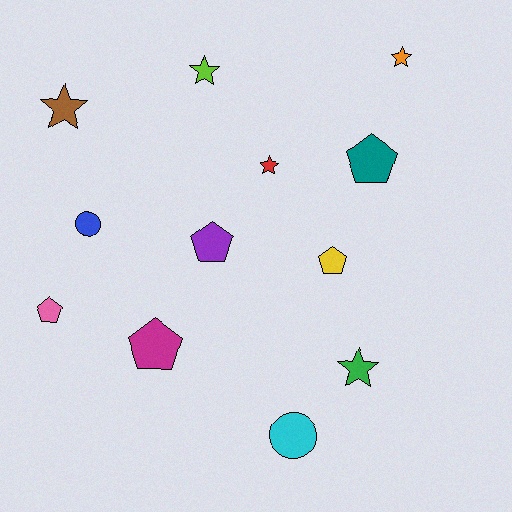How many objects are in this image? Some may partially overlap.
There are 12 objects.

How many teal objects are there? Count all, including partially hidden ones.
There is 1 teal object.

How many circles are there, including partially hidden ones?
There are 2 circles.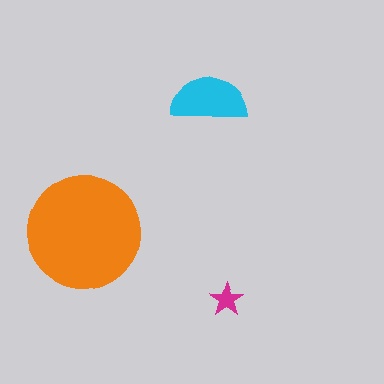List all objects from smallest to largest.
The magenta star, the cyan semicircle, the orange circle.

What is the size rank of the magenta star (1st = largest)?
3rd.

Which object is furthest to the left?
The orange circle is leftmost.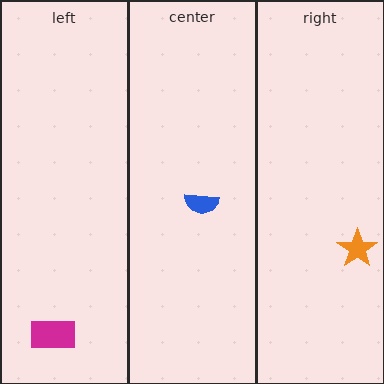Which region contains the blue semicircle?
The center region.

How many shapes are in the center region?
1.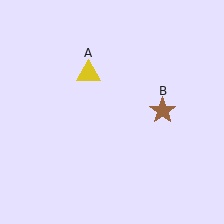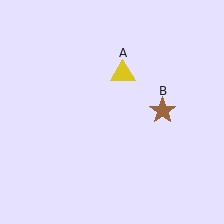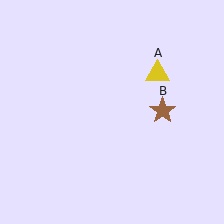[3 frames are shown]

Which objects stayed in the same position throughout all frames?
Brown star (object B) remained stationary.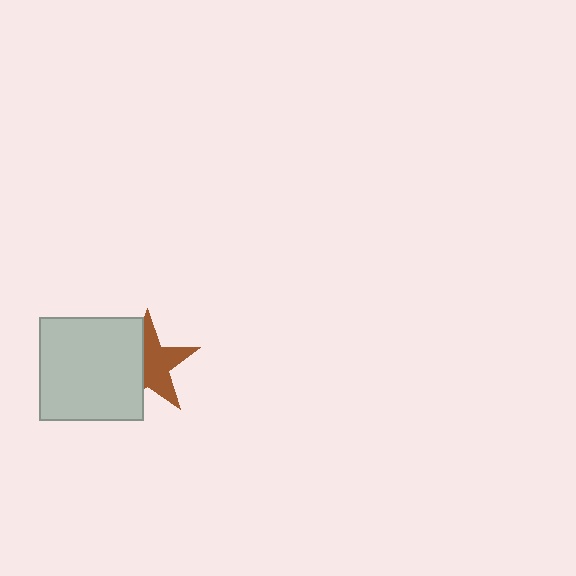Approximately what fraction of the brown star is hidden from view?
Roughly 42% of the brown star is hidden behind the light gray square.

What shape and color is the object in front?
The object in front is a light gray square.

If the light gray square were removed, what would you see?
You would see the complete brown star.